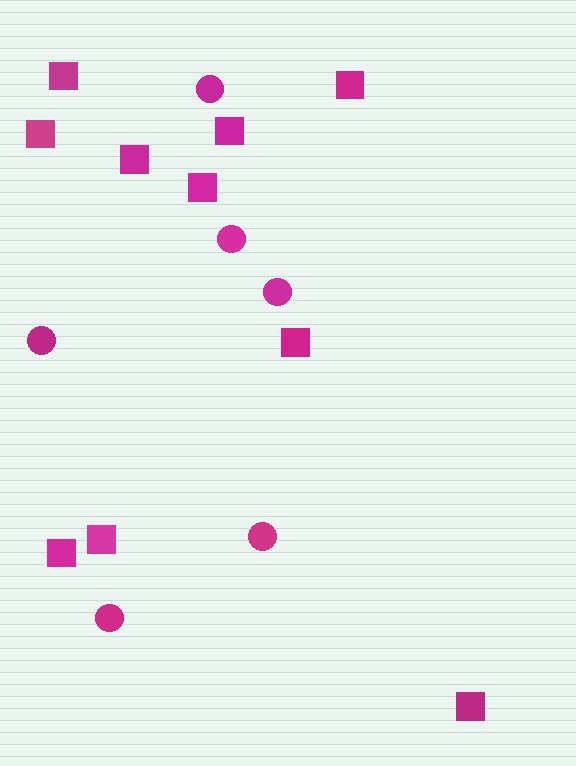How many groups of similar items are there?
There are 2 groups: one group of squares (10) and one group of circles (6).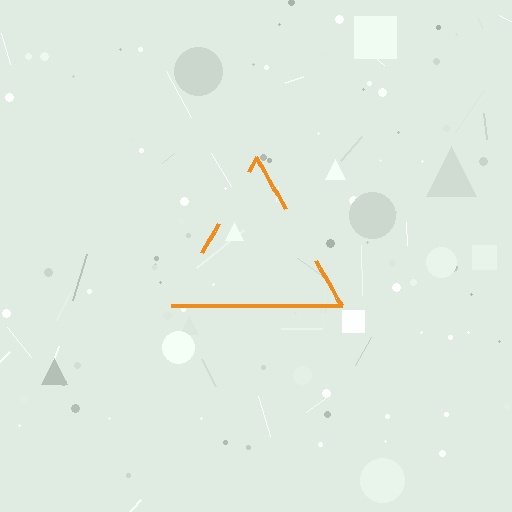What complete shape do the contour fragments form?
The contour fragments form a triangle.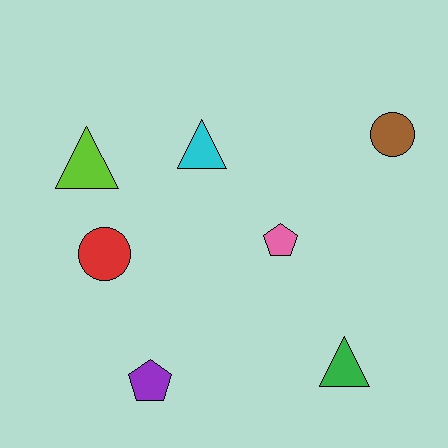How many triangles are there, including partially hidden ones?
There are 3 triangles.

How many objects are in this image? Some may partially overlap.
There are 7 objects.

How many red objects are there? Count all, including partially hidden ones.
There is 1 red object.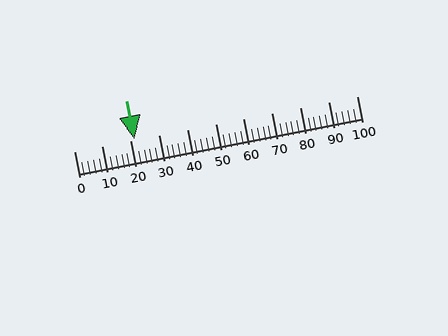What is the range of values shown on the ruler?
The ruler shows values from 0 to 100.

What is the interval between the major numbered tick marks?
The major tick marks are spaced 10 units apart.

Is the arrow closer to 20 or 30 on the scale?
The arrow is closer to 20.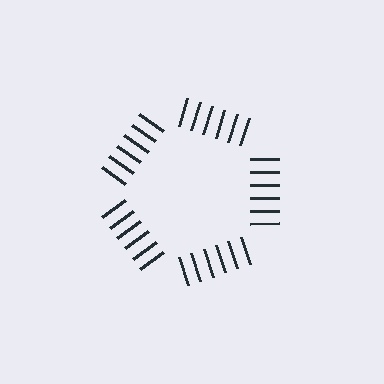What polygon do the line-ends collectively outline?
An illusory pentagon — the line segments terminate on its edges but no continuous stroke is drawn.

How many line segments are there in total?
30 — 6 along each of the 5 edges.